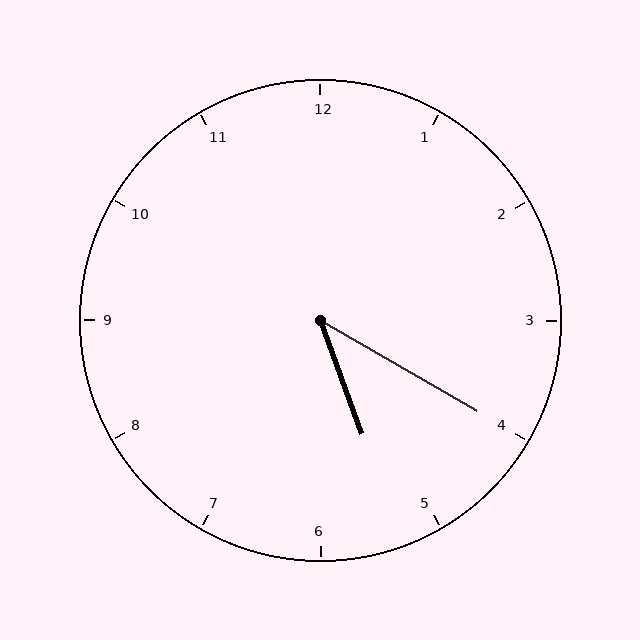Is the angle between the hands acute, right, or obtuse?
It is acute.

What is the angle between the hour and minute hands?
Approximately 40 degrees.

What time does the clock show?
5:20.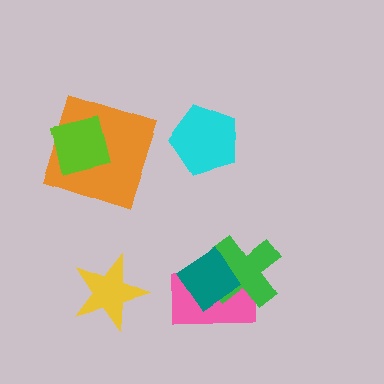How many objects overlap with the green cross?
2 objects overlap with the green cross.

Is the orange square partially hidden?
Yes, it is partially covered by another shape.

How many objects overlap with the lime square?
1 object overlaps with the lime square.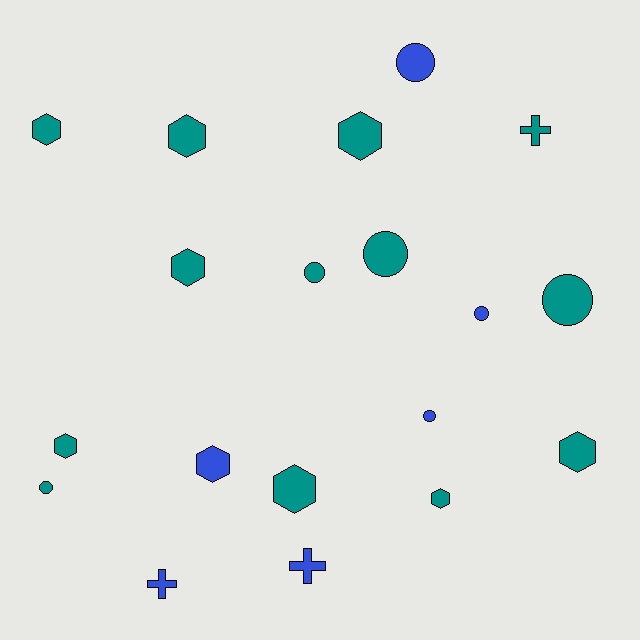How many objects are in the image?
There are 19 objects.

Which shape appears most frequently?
Hexagon, with 9 objects.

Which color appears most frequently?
Teal, with 13 objects.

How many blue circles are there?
There are 3 blue circles.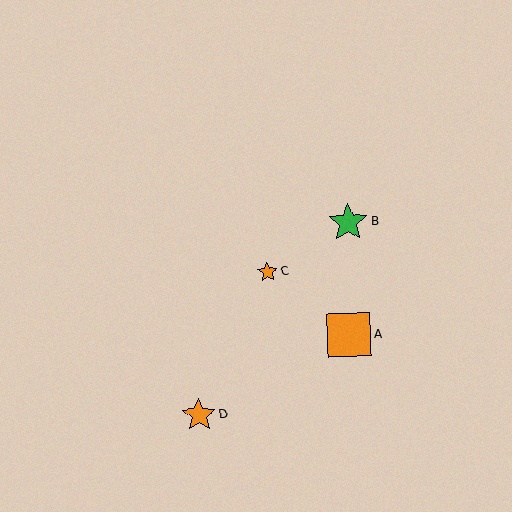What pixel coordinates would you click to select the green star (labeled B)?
Click at (348, 222) to select the green star B.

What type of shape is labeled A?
Shape A is an orange square.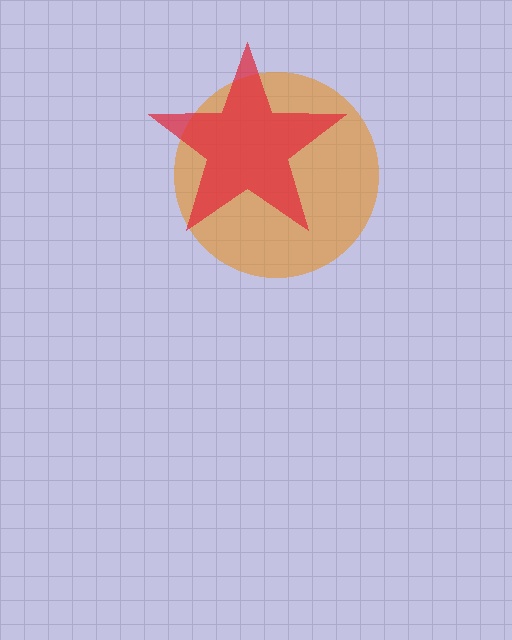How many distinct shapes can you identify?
There are 2 distinct shapes: an orange circle, a red star.